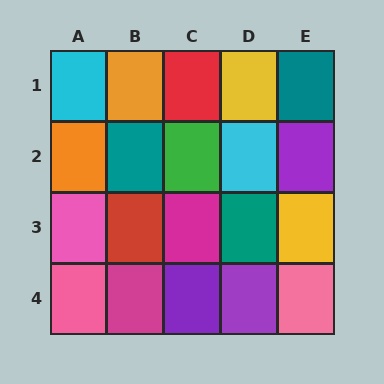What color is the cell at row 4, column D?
Purple.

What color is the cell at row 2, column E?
Purple.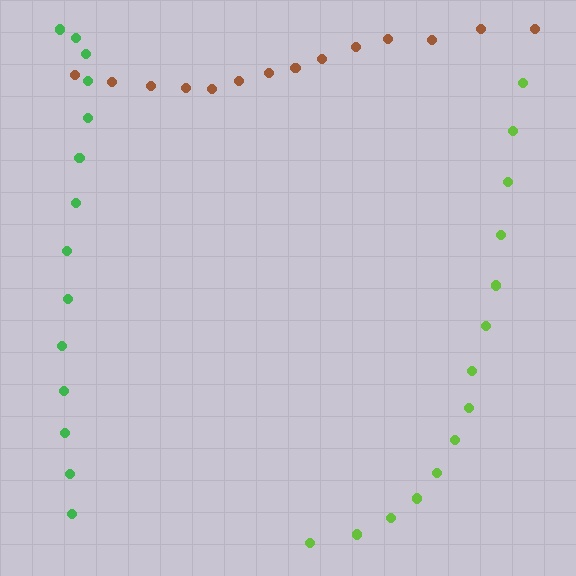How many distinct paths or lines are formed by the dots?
There are 3 distinct paths.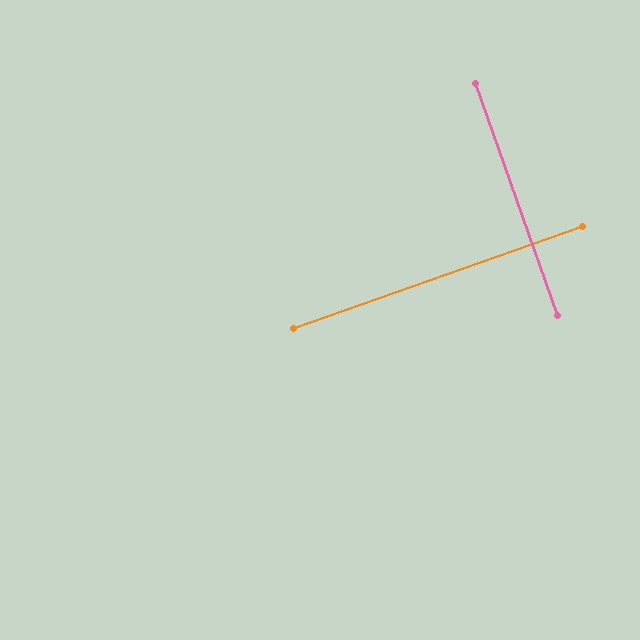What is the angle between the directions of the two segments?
Approximately 90 degrees.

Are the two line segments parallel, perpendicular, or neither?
Perpendicular — they meet at approximately 90°.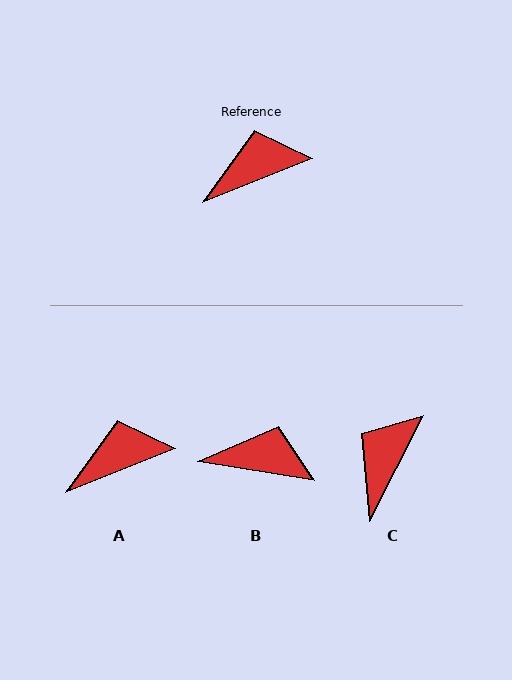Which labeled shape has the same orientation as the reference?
A.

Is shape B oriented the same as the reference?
No, it is off by about 30 degrees.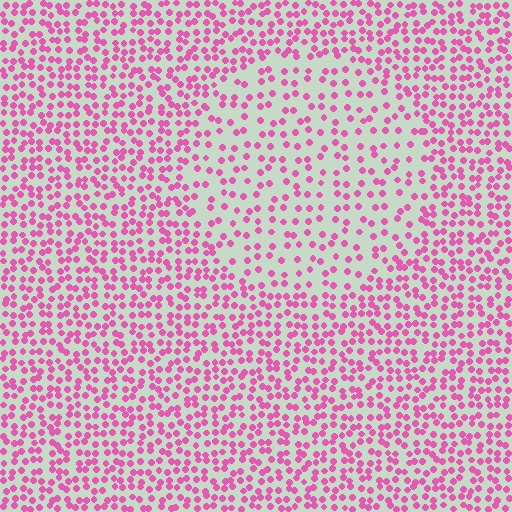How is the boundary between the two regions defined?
The boundary is defined by a change in element density (approximately 1.9x ratio). All elements are the same color, size, and shape.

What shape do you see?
I see a circle.